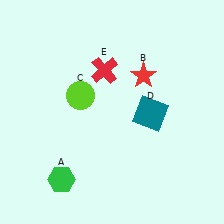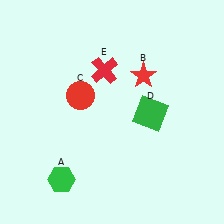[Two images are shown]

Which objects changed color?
C changed from lime to red. D changed from teal to green.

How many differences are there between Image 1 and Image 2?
There are 2 differences between the two images.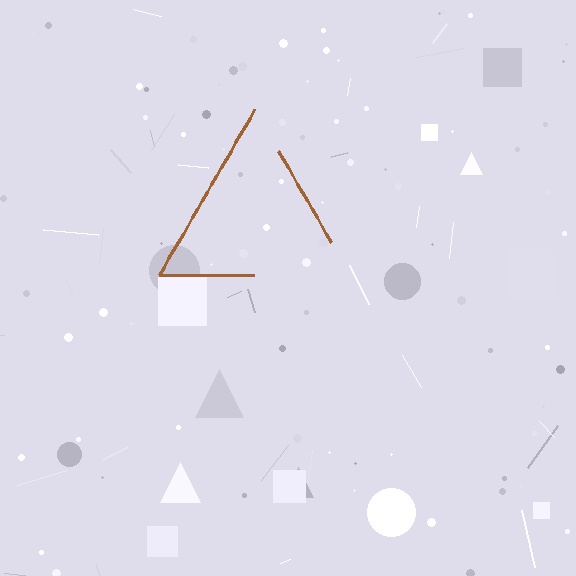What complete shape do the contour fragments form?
The contour fragments form a triangle.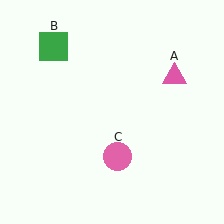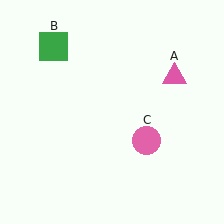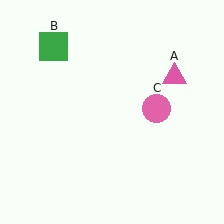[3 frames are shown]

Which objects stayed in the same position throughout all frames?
Pink triangle (object A) and green square (object B) remained stationary.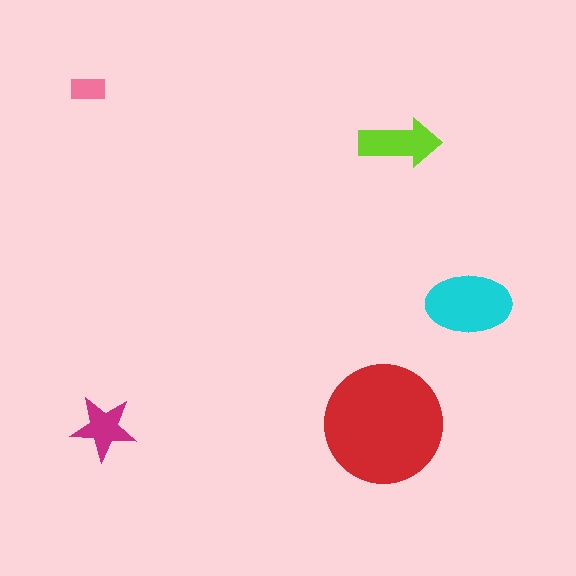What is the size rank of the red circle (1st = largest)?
1st.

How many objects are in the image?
There are 5 objects in the image.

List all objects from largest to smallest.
The red circle, the cyan ellipse, the lime arrow, the magenta star, the pink rectangle.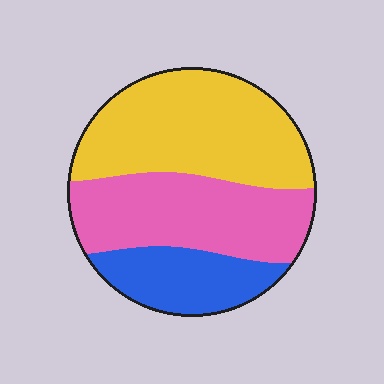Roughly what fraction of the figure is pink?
Pink takes up about three eighths (3/8) of the figure.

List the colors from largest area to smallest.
From largest to smallest: yellow, pink, blue.